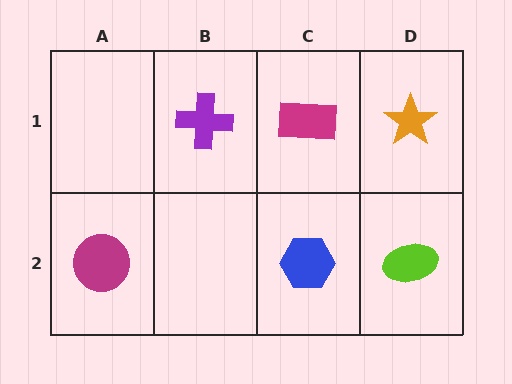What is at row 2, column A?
A magenta circle.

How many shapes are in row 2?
3 shapes.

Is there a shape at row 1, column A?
No, that cell is empty.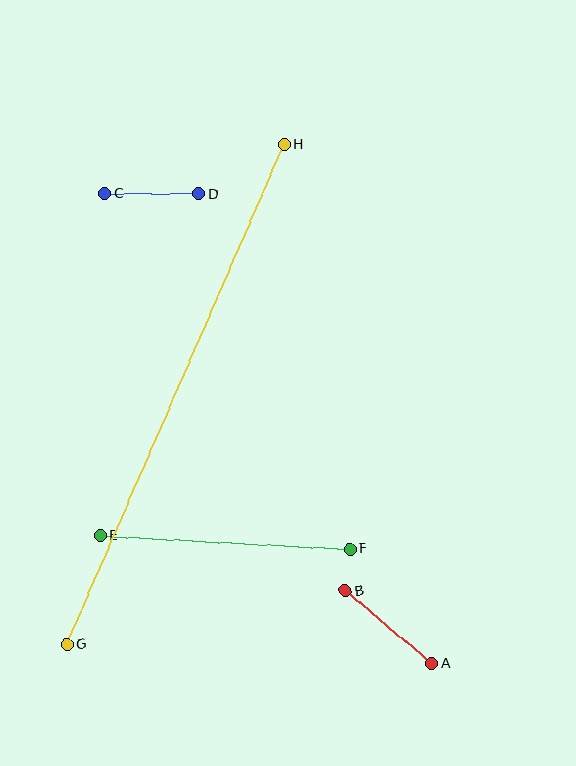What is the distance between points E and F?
The distance is approximately 250 pixels.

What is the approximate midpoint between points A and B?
The midpoint is at approximately (388, 627) pixels.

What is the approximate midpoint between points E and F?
The midpoint is at approximately (225, 542) pixels.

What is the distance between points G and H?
The distance is approximately 545 pixels.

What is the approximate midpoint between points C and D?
The midpoint is at approximately (152, 193) pixels.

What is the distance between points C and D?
The distance is approximately 94 pixels.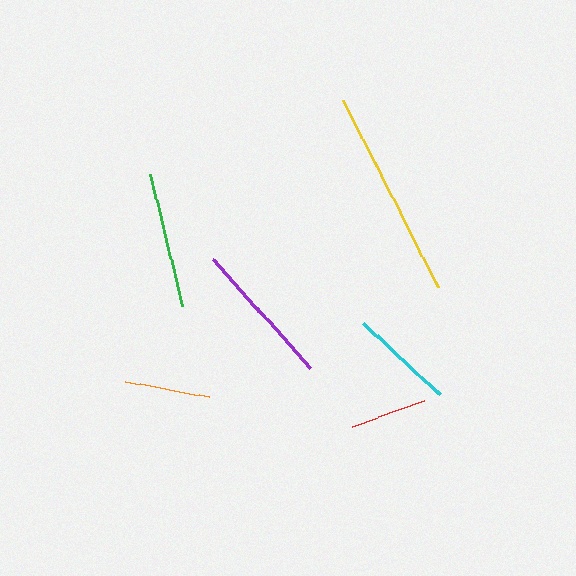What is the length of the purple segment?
The purple segment is approximately 146 pixels long.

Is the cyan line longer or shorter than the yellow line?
The yellow line is longer than the cyan line.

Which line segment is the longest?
The yellow line is the longest at approximately 209 pixels.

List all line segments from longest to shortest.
From longest to shortest: yellow, purple, green, cyan, orange, red.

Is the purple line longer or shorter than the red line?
The purple line is longer than the red line.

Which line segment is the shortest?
The red line is the shortest at approximately 76 pixels.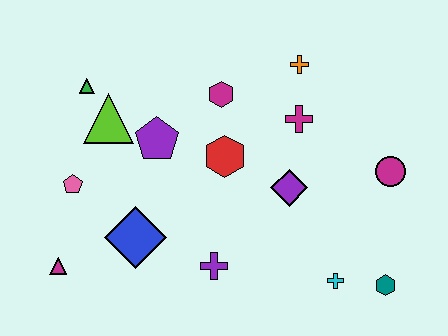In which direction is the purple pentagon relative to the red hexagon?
The purple pentagon is to the left of the red hexagon.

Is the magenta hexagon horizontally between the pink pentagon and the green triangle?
No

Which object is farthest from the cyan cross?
The green triangle is farthest from the cyan cross.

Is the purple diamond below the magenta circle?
Yes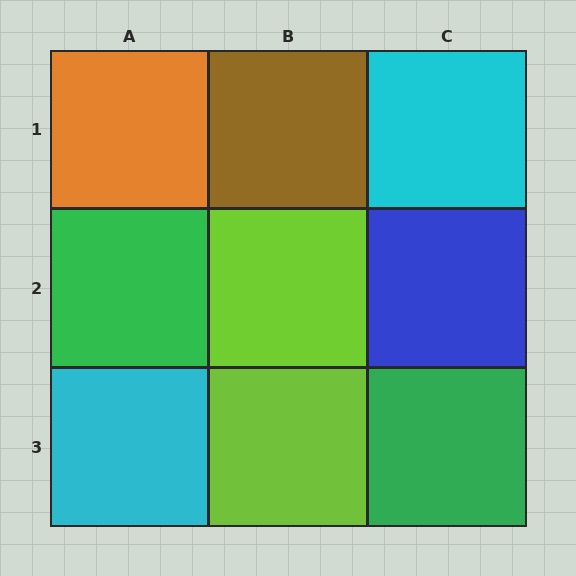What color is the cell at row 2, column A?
Green.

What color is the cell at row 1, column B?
Brown.